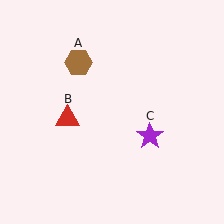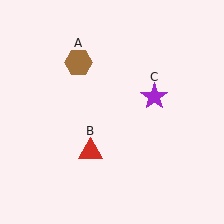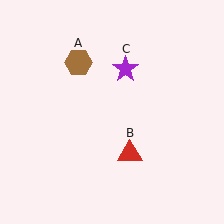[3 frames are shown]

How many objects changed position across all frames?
2 objects changed position: red triangle (object B), purple star (object C).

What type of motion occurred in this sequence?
The red triangle (object B), purple star (object C) rotated counterclockwise around the center of the scene.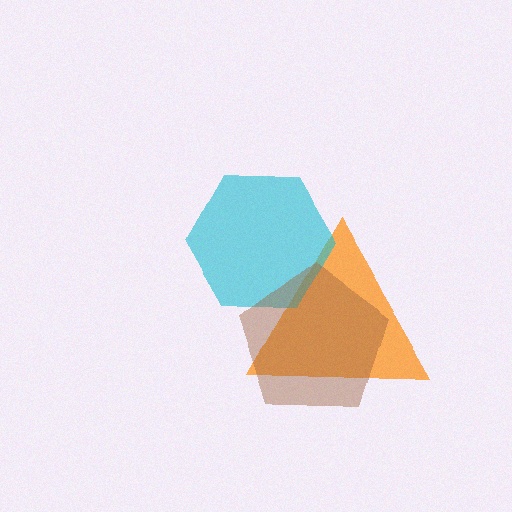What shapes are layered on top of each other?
The layered shapes are: an orange triangle, a cyan hexagon, a brown pentagon.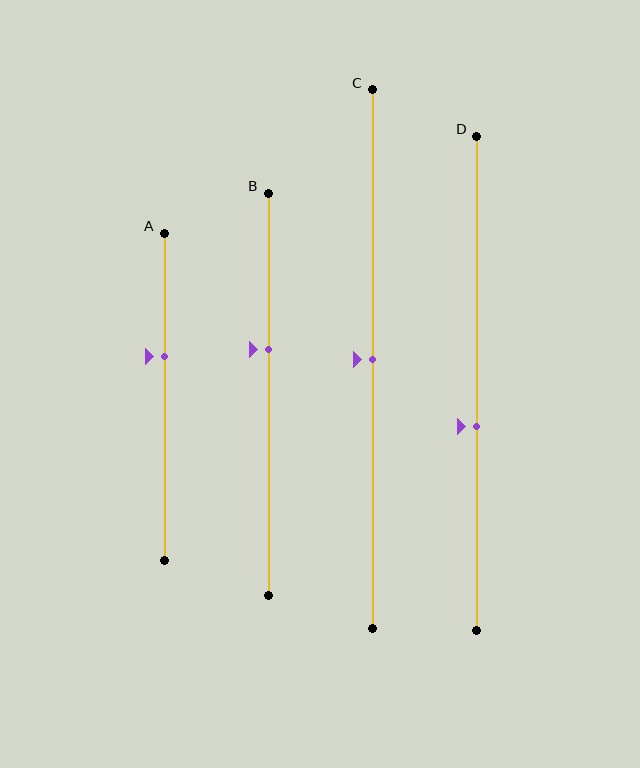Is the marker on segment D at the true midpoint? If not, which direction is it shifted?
No, the marker on segment D is shifted downward by about 9% of the segment length.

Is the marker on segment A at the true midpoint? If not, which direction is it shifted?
No, the marker on segment A is shifted upward by about 12% of the segment length.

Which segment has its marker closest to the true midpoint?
Segment C has its marker closest to the true midpoint.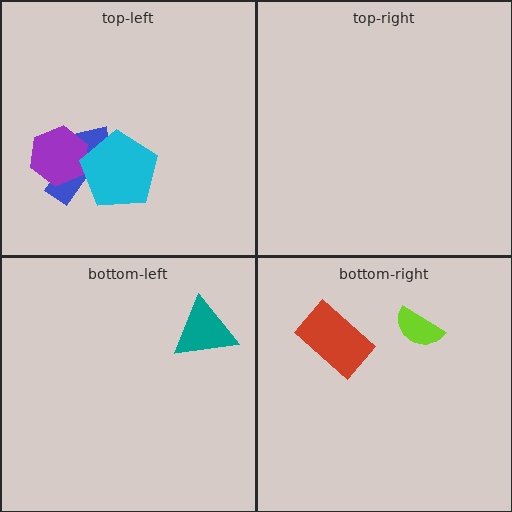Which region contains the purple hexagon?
The top-left region.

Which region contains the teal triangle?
The bottom-left region.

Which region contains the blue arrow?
The top-left region.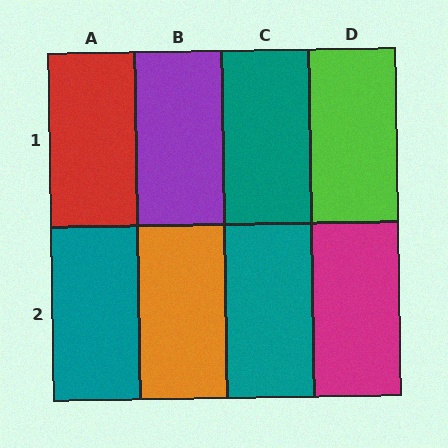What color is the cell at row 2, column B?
Orange.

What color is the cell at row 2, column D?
Magenta.